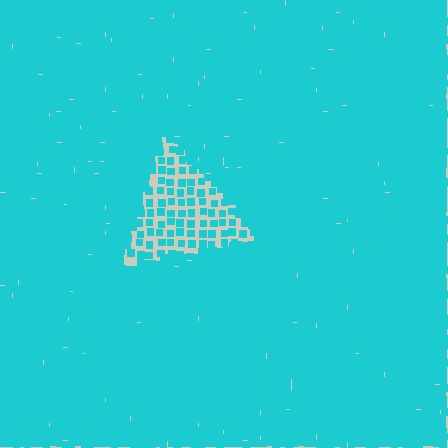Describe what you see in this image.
The image contains small cyan elements arranged at two different densities. A triangle-shaped region is visible where the elements are less densely packed than the surrounding area.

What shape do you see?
I see a triangle.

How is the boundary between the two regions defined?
The boundary is defined by a change in element density (approximately 2.8x ratio). All elements are the same color, size, and shape.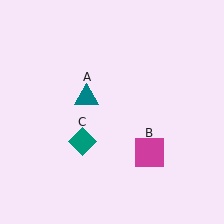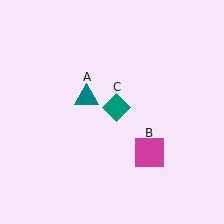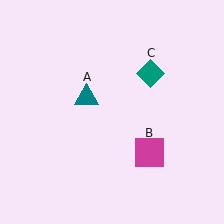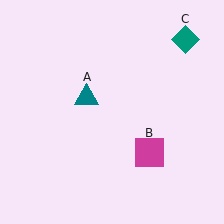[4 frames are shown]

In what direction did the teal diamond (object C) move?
The teal diamond (object C) moved up and to the right.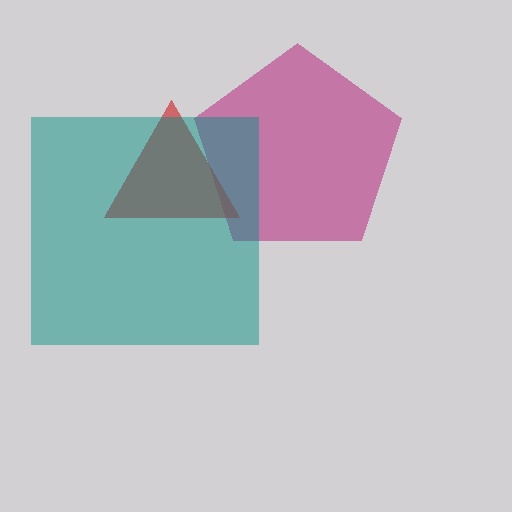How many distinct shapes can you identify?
There are 3 distinct shapes: a magenta pentagon, a red triangle, a teal square.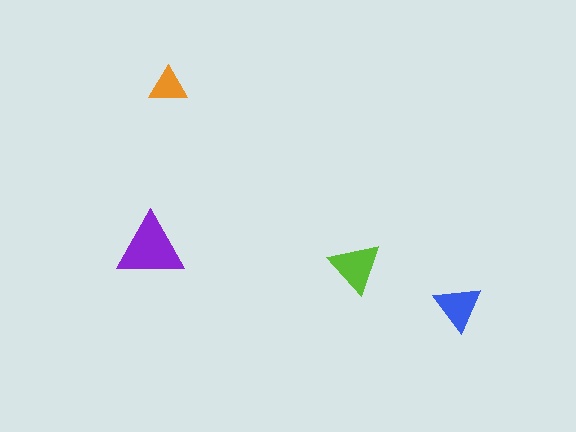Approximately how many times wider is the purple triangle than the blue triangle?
About 1.5 times wider.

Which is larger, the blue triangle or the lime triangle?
The lime one.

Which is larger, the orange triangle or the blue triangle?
The blue one.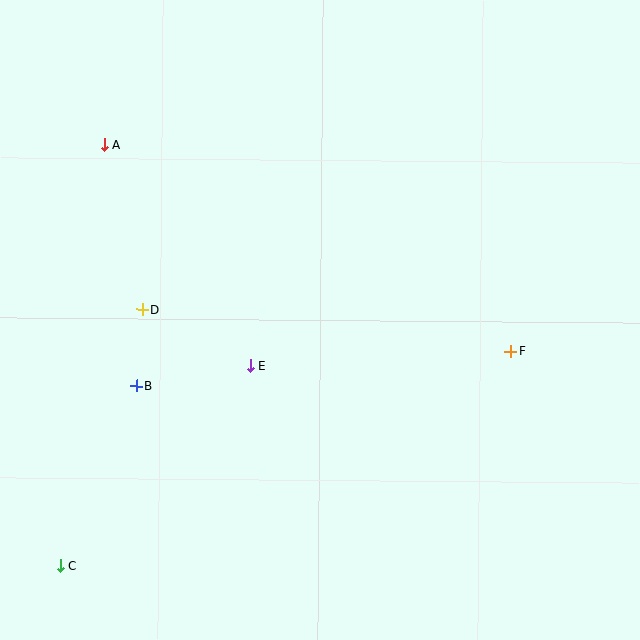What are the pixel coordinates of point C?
Point C is at (60, 566).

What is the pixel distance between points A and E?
The distance between A and E is 264 pixels.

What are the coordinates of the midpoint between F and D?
The midpoint between F and D is at (326, 330).